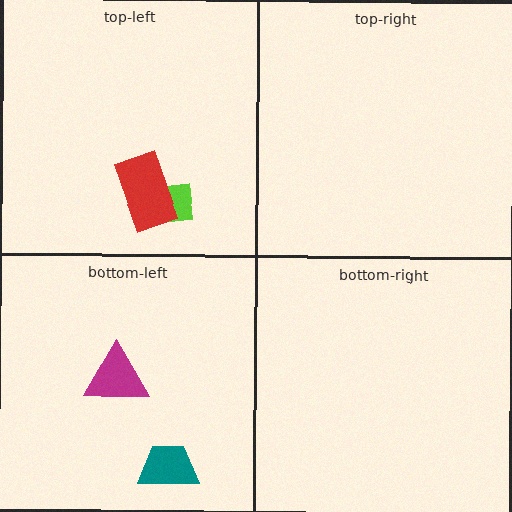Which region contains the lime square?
The top-left region.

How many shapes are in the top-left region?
2.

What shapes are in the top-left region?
The lime square, the red rectangle.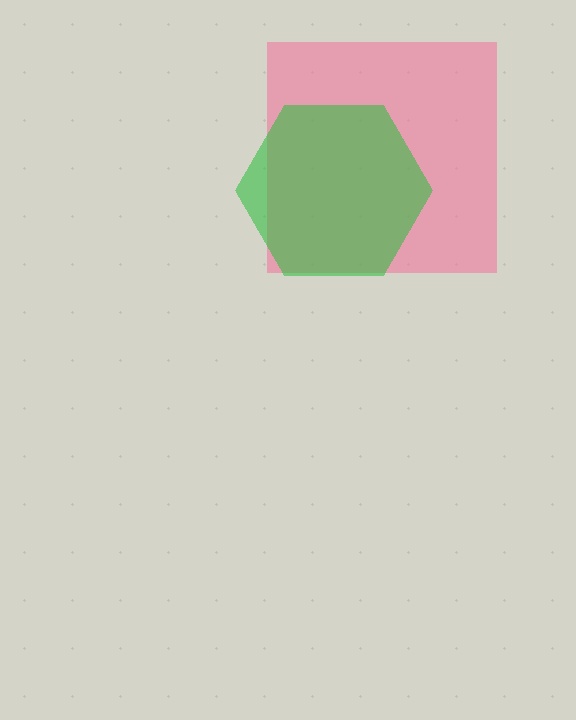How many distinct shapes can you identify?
There are 2 distinct shapes: a pink square, a green hexagon.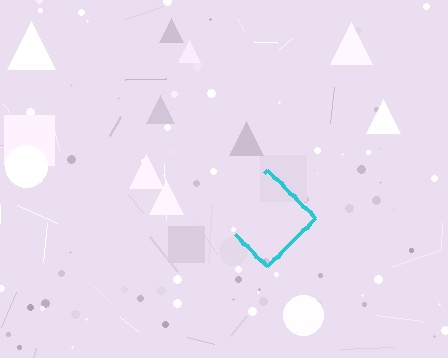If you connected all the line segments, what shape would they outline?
They would outline a diamond.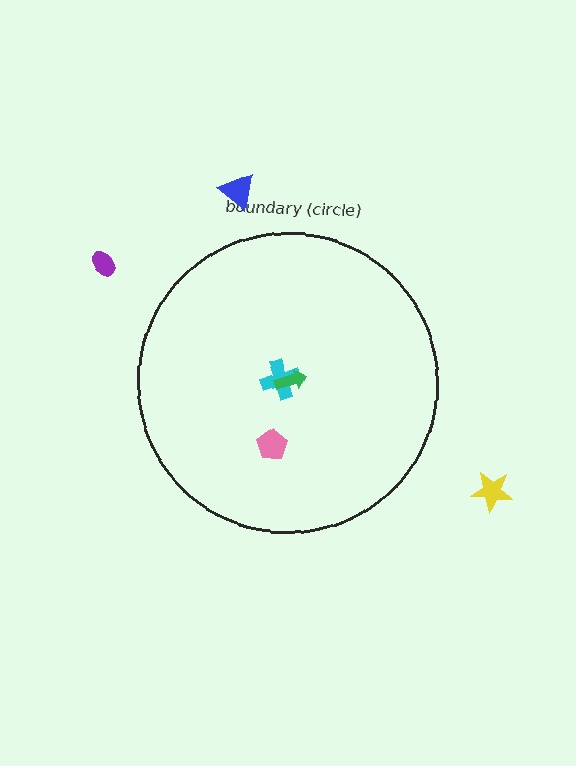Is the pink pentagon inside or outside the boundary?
Inside.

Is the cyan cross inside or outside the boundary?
Inside.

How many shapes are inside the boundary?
3 inside, 3 outside.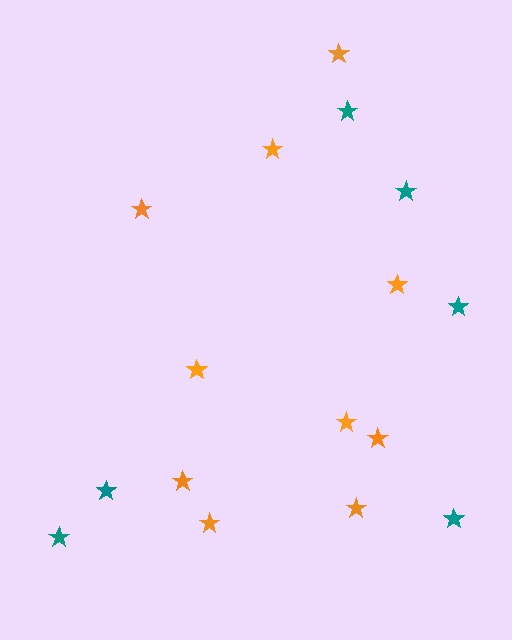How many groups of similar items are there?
There are 2 groups: one group of teal stars (6) and one group of orange stars (10).